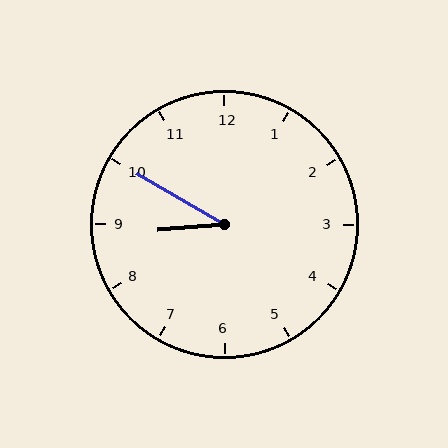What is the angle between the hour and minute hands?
Approximately 35 degrees.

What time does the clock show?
8:50.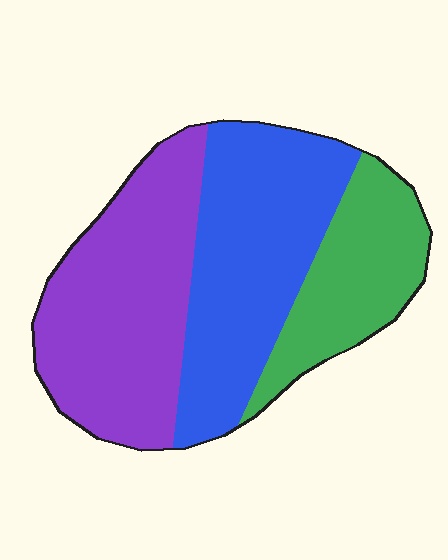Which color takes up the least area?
Green, at roughly 25%.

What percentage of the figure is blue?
Blue takes up about three eighths (3/8) of the figure.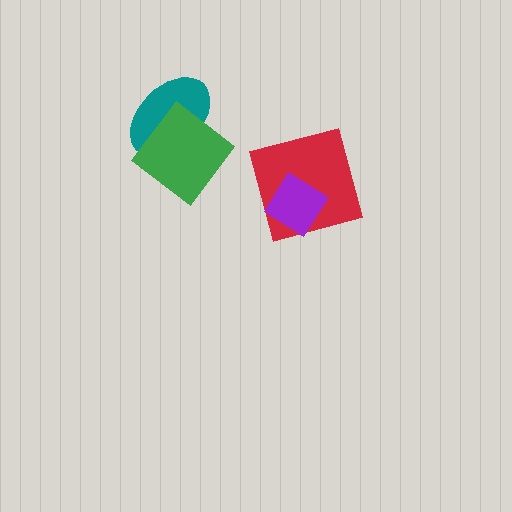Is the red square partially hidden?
Yes, it is partially covered by another shape.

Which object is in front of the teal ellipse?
The green diamond is in front of the teal ellipse.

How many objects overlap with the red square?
1 object overlaps with the red square.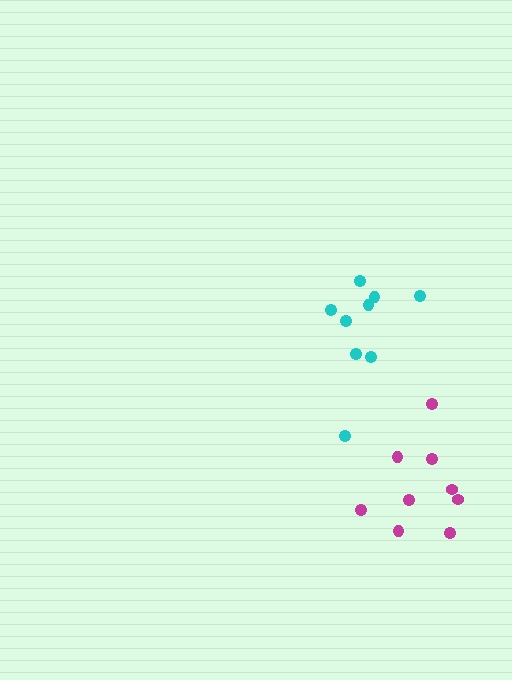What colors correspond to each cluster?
The clusters are colored: magenta, cyan.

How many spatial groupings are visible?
There are 2 spatial groupings.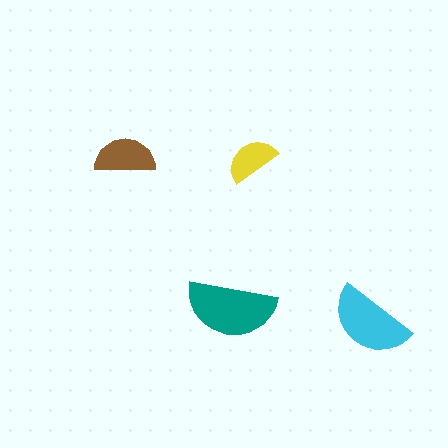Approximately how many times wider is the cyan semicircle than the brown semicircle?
About 1.5 times wider.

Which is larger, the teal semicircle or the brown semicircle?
The teal one.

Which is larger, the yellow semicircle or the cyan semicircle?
The cyan one.